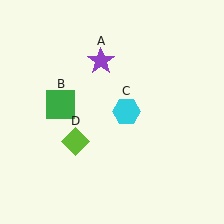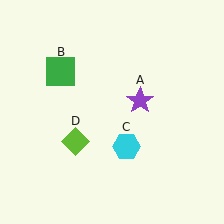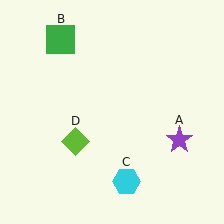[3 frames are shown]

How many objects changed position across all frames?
3 objects changed position: purple star (object A), green square (object B), cyan hexagon (object C).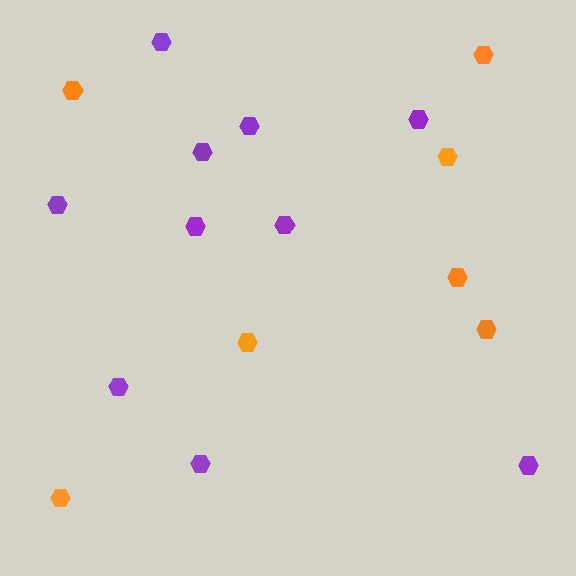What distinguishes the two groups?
There are 2 groups: one group of orange hexagons (7) and one group of purple hexagons (10).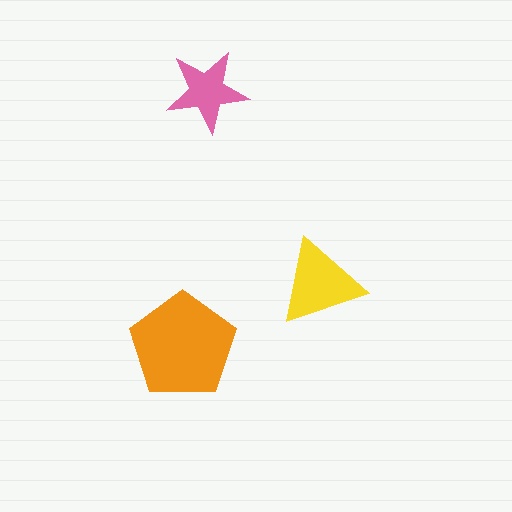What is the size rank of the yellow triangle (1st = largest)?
2nd.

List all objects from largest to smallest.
The orange pentagon, the yellow triangle, the pink star.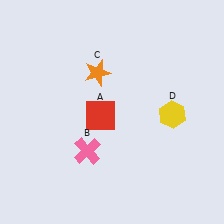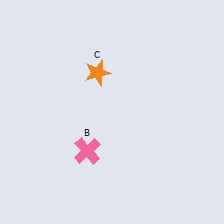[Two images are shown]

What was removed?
The yellow hexagon (D), the red square (A) were removed in Image 2.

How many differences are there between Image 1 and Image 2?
There are 2 differences between the two images.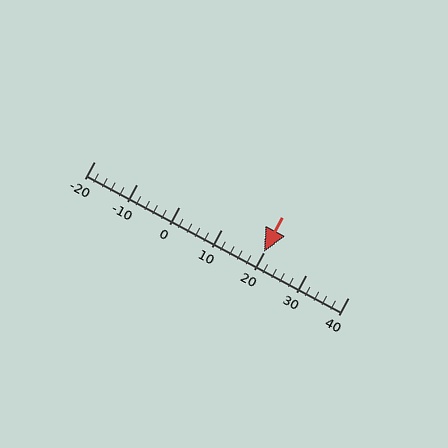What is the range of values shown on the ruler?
The ruler shows values from -20 to 40.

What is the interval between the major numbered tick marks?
The major tick marks are spaced 10 units apart.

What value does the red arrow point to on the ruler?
The red arrow points to approximately 20.